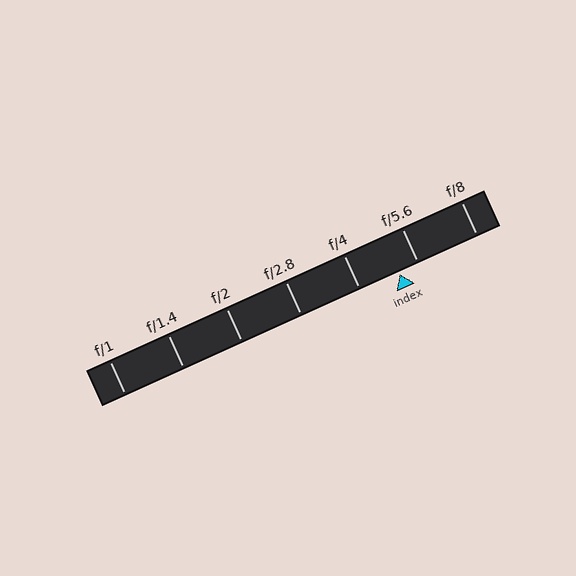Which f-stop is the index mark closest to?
The index mark is closest to f/5.6.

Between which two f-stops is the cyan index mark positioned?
The index mark is between f/4 and f/5.6.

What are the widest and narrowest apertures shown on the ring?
The widest aperture shown is f/1 and the narrowest is f/8.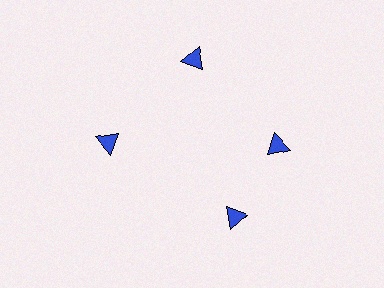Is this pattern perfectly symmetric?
No. The 4 blue triangles are arranged in a ring, but one element near the 6 o'clock position is rotated out of alignment along the ring, breaking the 4-fold rotational symmetry.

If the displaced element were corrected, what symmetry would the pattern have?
It would have 4-fold rotational symmetry — the pattern would map onto itself every 90 degrees.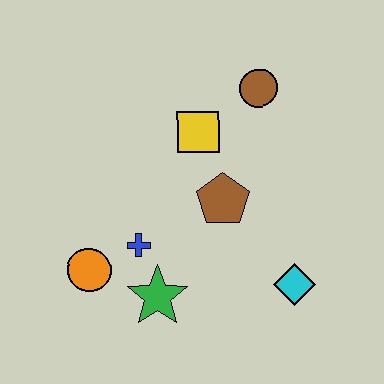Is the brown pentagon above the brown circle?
No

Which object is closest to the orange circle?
The blue cross is closest to the orange circle.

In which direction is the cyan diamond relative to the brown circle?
The cyan diamond is below the brown circle.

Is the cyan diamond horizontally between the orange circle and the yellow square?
No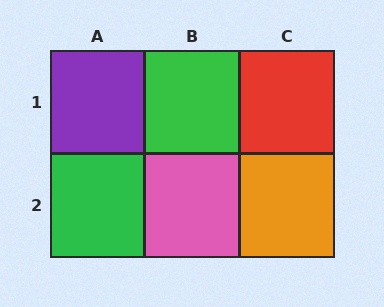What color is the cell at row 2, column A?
Green.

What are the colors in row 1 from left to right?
Purple, green, red.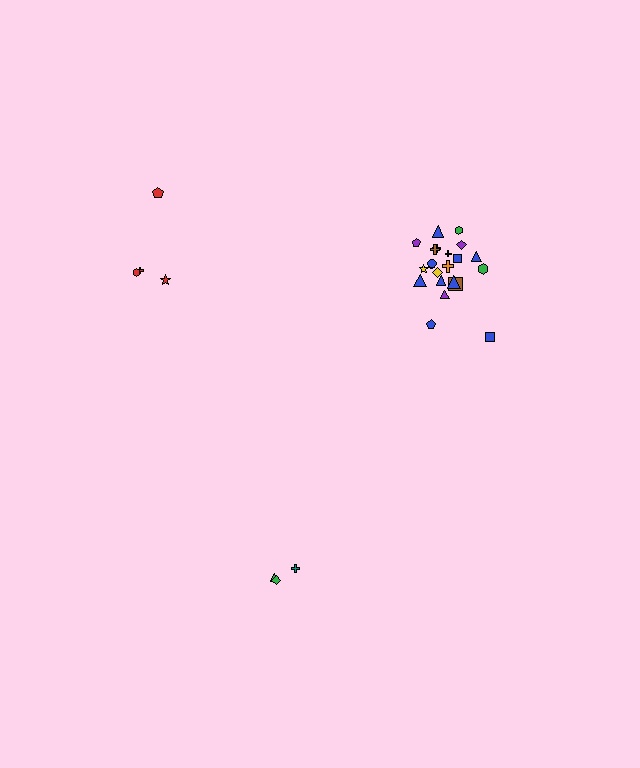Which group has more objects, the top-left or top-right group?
The top-right group.